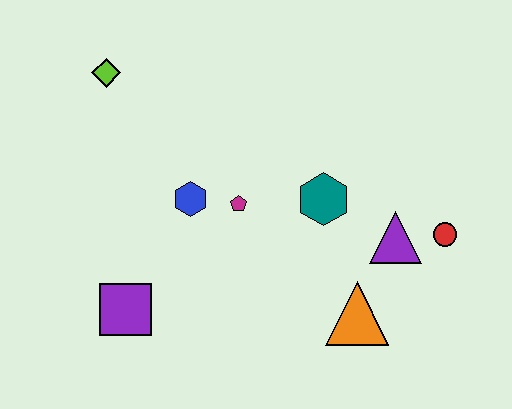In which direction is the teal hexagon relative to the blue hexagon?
The teal hexagon is to the right of the blue hexagon.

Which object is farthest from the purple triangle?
The lime diamond is farthest from the purple triangle.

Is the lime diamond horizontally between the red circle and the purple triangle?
No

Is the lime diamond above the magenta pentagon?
Yes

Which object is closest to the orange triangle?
The purple triangle is closest to the orange triangle.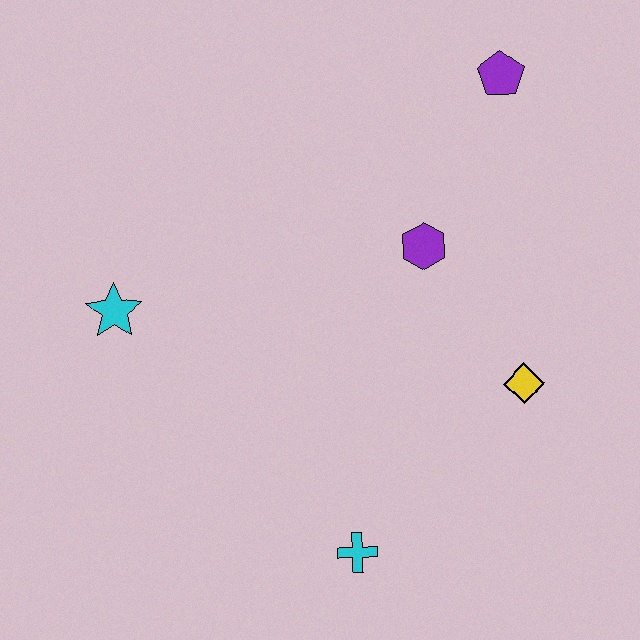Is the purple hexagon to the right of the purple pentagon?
No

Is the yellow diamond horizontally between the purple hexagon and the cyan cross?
No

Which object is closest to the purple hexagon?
The yellow diamond is closest to the purple hexagon.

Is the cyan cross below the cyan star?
Yes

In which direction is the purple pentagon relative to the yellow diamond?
The purple pentagon is above the yellow diamond.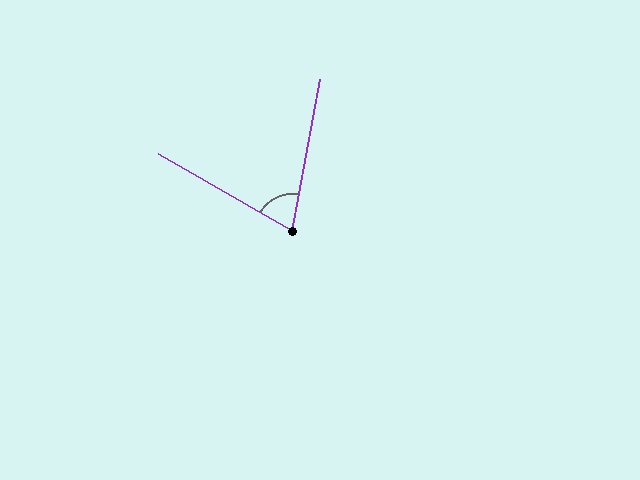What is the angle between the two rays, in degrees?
Approximately 71 degrees.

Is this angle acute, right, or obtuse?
It is acute.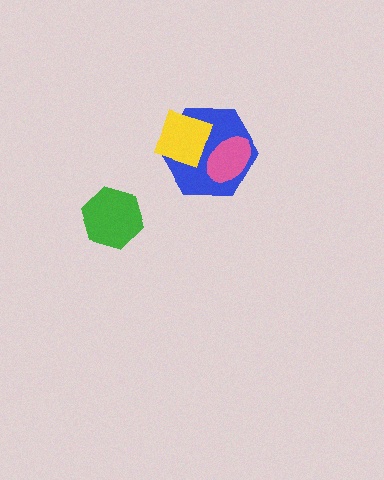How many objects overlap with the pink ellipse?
2 objects overlap with the pink ellipse.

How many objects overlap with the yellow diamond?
2 objects overlap with the yellow diamond.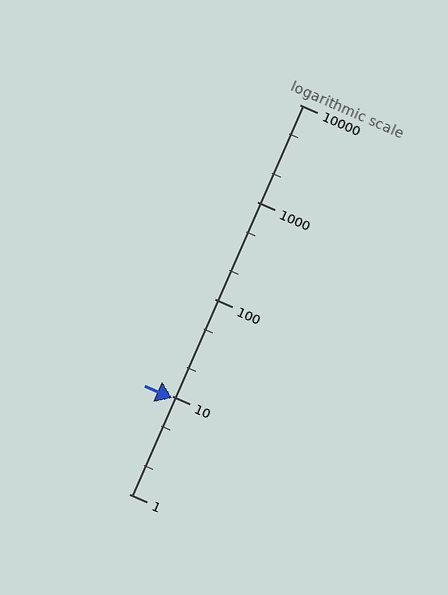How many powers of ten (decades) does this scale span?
The scale spans 4 decades, from 1 to 10000.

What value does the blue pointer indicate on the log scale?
The pointer indicates approximately 9.6.